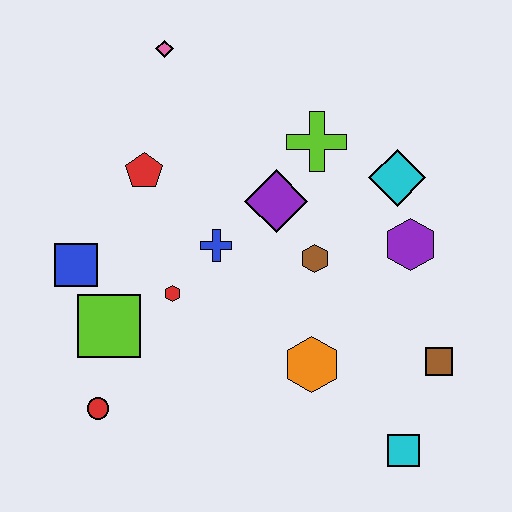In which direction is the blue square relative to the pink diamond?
The blue square is below the pink diamond.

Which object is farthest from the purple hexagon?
The red circle is farthest from the purple hexagon.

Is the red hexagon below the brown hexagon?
Yes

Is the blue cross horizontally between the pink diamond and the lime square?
No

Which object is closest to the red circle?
The lime square is closest to the red circle.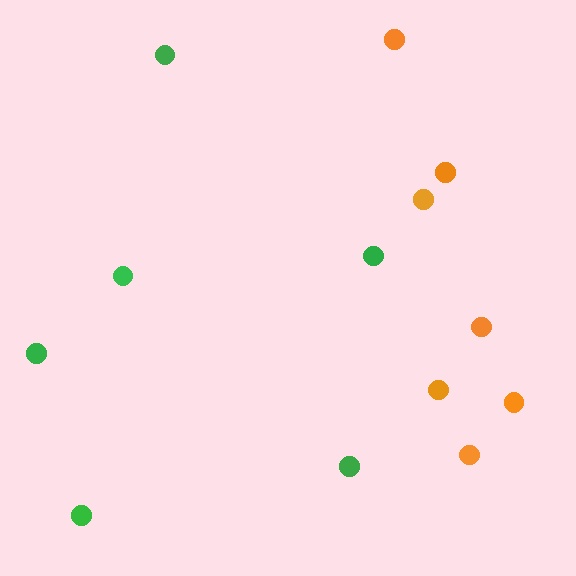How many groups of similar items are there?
There are 2 groups: one group of orange circles (7) and one group of green circles (6).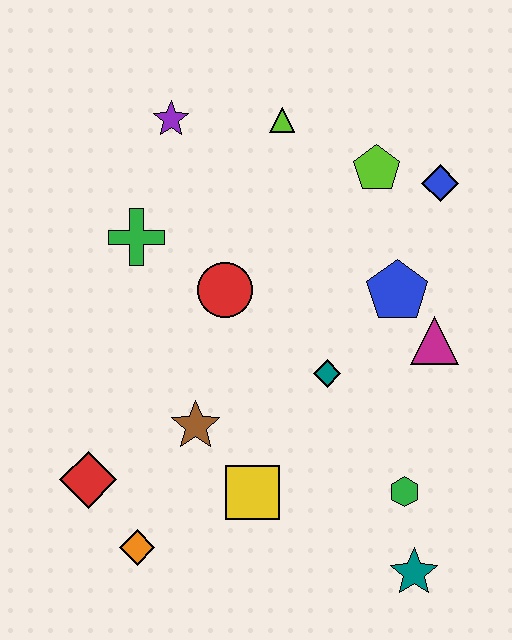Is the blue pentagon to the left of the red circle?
No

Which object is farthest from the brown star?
The blue diamond is farthest from the brown star.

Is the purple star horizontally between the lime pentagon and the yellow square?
No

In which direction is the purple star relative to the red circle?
The purple star is above the red circle.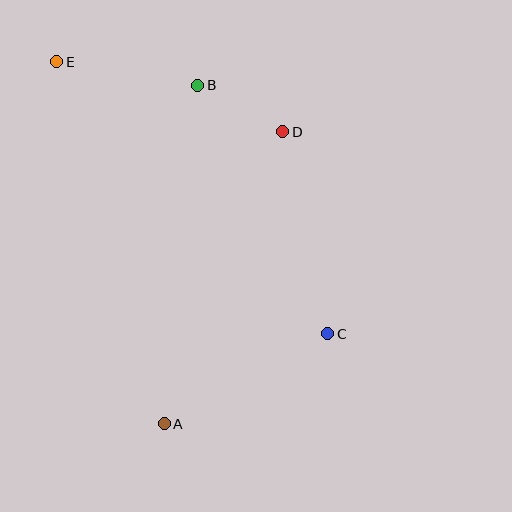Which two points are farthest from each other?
Points C and E are farthest from each other.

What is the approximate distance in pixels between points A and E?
The distance between A and E is approximately 378 pixels.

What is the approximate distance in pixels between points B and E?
The distance between B and E is approximately 143 pixels.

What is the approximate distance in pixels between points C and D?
The distance between C and D is approximately 207 pixels.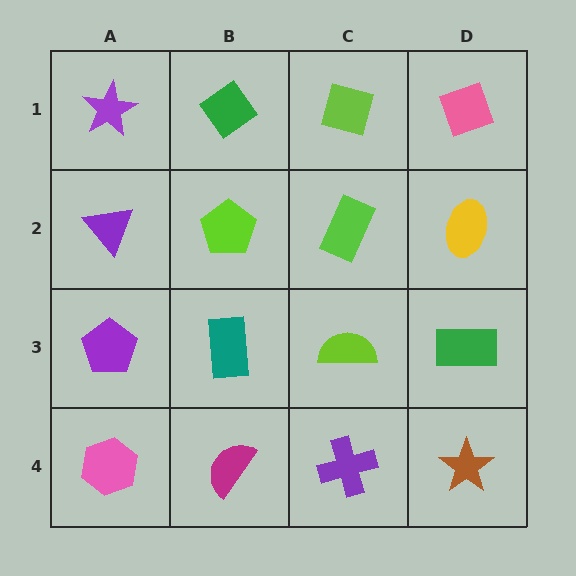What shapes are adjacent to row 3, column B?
A lime pentagon (row 2, column B), a magenta semicircle (row 4, column B), a purple pentagon (row 3, column A), a lime semicircle (row 3, column C).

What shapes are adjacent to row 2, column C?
A lime square (row 1, column C), a lime semicircle (row 3, column C), a lime pentagon (row 2, column B), a yellow ellipse (row 2, column D).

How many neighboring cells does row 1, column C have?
3.